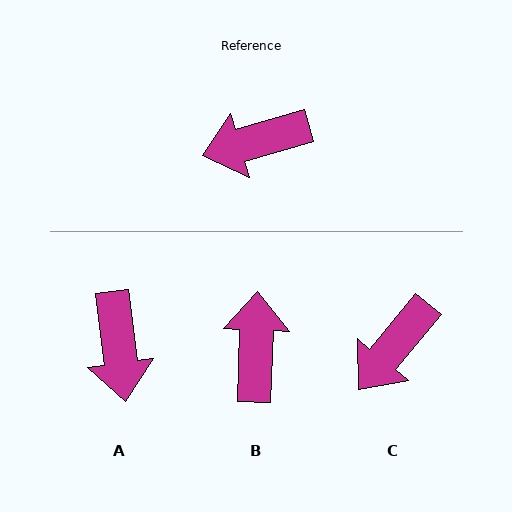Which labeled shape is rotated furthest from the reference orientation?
B, about 108 degrees away.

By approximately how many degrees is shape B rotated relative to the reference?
Approximately 108 degrees clockwise.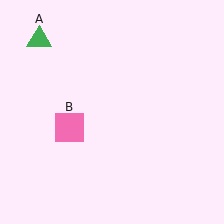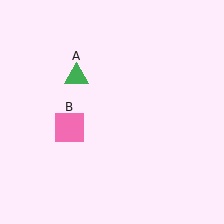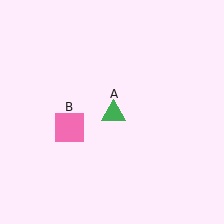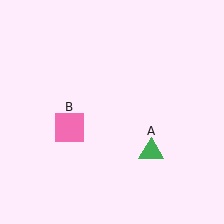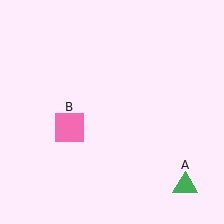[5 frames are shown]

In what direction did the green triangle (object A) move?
The green triangle (object A) moved down and to the right.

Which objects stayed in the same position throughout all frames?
Pink square (object B) remained stationary.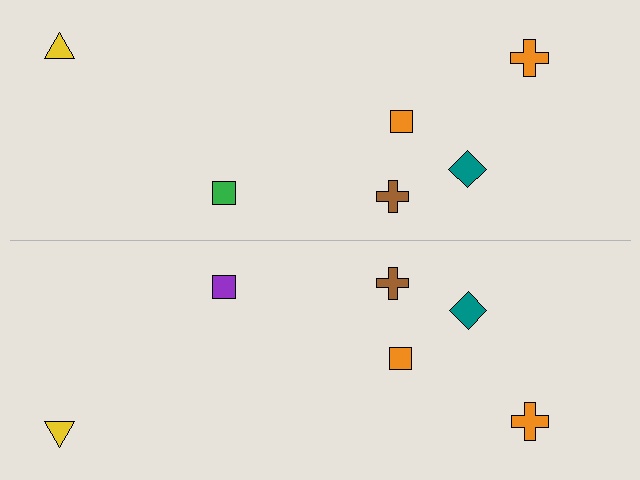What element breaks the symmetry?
The purple square on the bottom side breaks the symmetry — its mirror counterpart is green.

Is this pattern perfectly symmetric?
No, the pattern is not perfectly symmetric. The purple square on the bottom side breaks the symmetry — its mirror counterpart is green.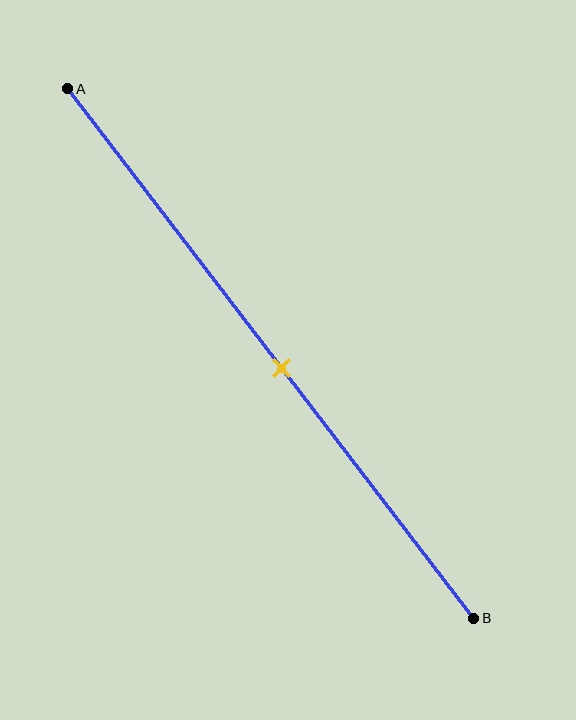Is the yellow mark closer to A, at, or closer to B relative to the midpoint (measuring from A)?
The yellow mark is approximately at the midpoint of segment AB.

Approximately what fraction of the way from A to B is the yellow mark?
The yellow mark is approximately 55% of the way from A to B.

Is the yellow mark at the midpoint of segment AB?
Yes, the mark is approximately at the midpoint.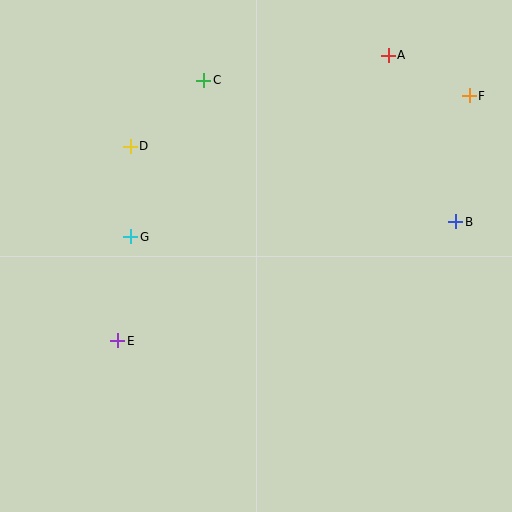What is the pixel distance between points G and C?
The distance between G and C is 172 pixels.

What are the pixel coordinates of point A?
Point A is at (388, 56).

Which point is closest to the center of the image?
Point G at (131, 237) is closest to the center.